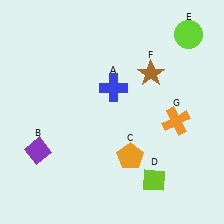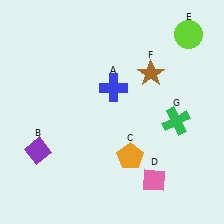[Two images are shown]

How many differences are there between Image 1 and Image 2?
There are 2 differences between the two images.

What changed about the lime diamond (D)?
In Image 1, D is lime. In Image 2, it changed to pink.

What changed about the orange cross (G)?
In Image 1, G is orange. In Image 2, it changed to green.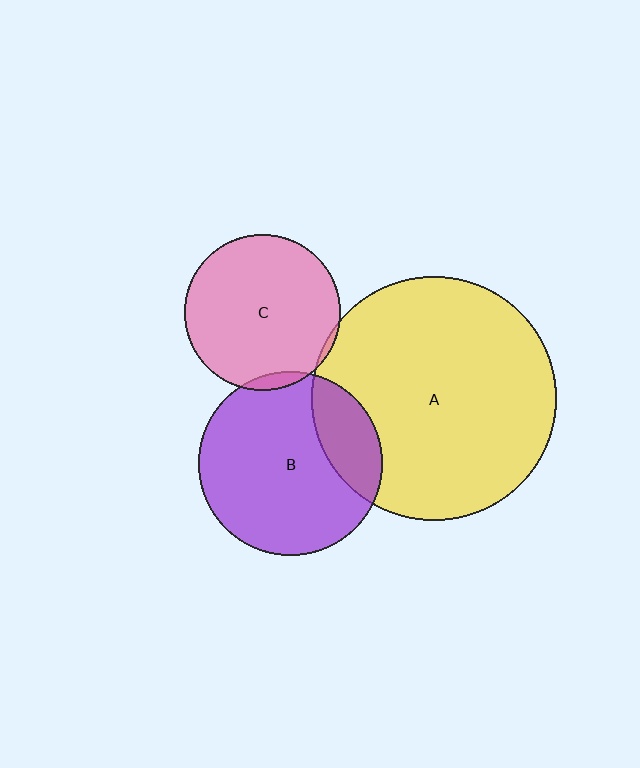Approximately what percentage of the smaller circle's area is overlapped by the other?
Approximately 20%.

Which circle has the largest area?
Circle A (yellow).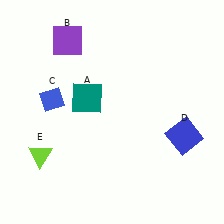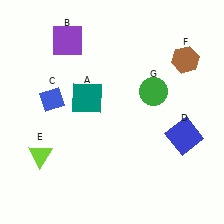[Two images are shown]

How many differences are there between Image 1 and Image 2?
There are 2 differences between the two images.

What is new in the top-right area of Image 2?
A green circle (G) was added in the top-right area of Image 2.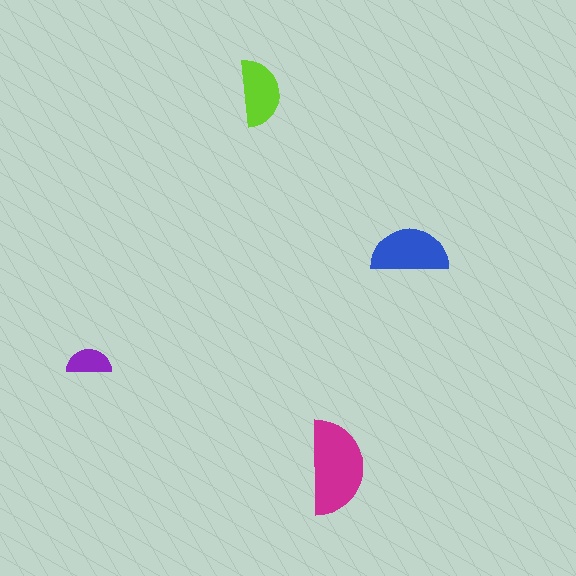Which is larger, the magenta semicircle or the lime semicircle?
The magenta one.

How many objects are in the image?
There are 4 objects in the image.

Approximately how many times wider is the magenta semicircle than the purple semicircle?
About 2 times wider.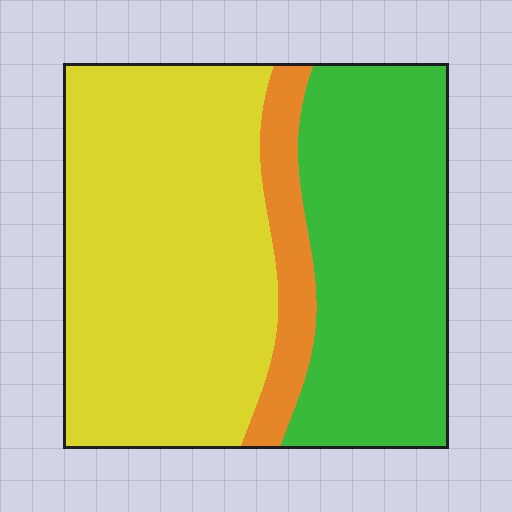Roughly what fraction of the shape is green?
Green covers 37% of the shape.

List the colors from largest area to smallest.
From largest to smallest: yellow, green, orange.